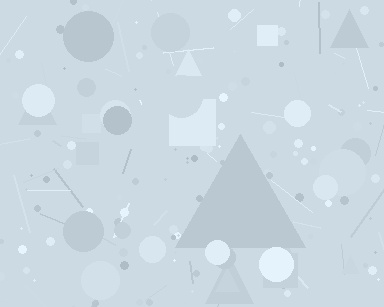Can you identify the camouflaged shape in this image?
The camouflaged shape is a triangle.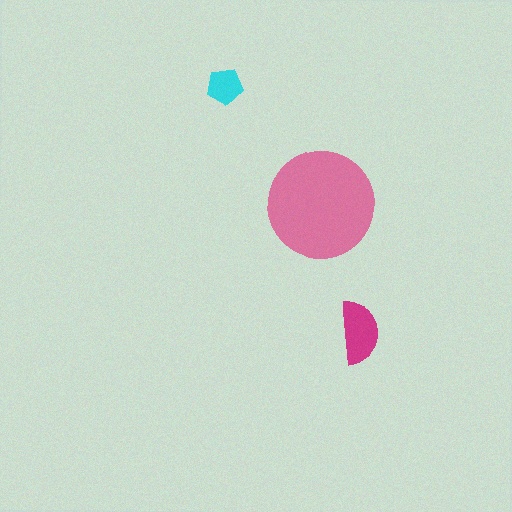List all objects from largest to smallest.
The pink circle, the magenta semicircle, the cyan pentagon.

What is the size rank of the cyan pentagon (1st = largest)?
3rd.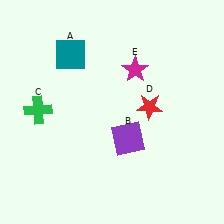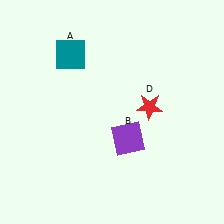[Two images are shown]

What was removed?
The magenta star (E), the green cross (C) were removed in Image 2.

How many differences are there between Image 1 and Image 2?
There are 2 differences between the two images.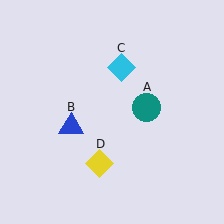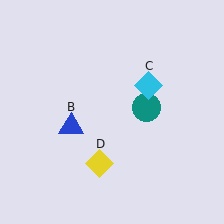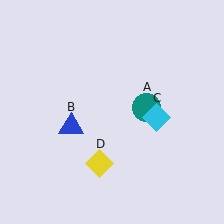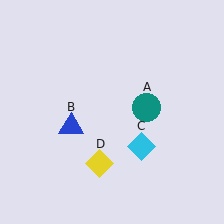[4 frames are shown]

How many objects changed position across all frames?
1 object changed position: cyan diamond (object C).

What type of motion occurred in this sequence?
The cyan diamond (object C) rotated clockwise around the center of the scene.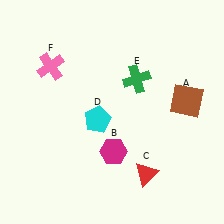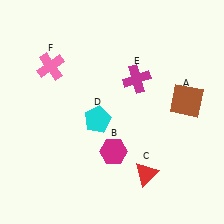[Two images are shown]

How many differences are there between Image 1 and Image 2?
There is 1 difference between the two images.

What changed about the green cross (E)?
In Image 1, E is green. In Image 2, it changed to magenta.